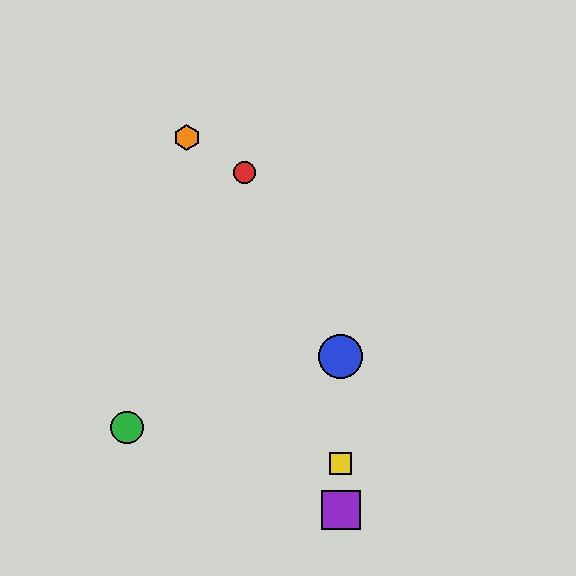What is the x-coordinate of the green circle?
The green circle is at x≈127.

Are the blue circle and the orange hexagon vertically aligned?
No, the blue circle is at x≈341 and the orange hexagon is at x≈187.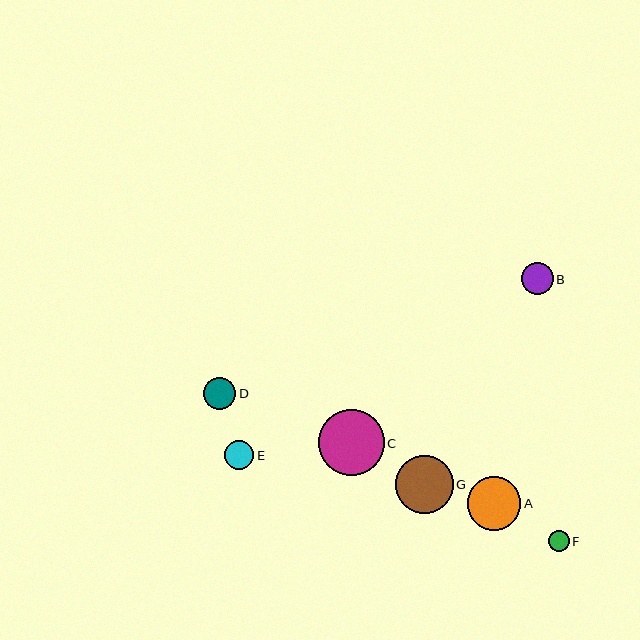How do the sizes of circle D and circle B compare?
Circle D and circle B are approximately the same size.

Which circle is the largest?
Circle C is the largest with a size of approximately 66 pixels.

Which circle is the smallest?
Circle F is the smallest with a size of approximately 21 pixels.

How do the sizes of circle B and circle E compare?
Circle B and circle E are approximately the same size.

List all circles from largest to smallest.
From largest to smallest: C, G, A, D, B, E, F.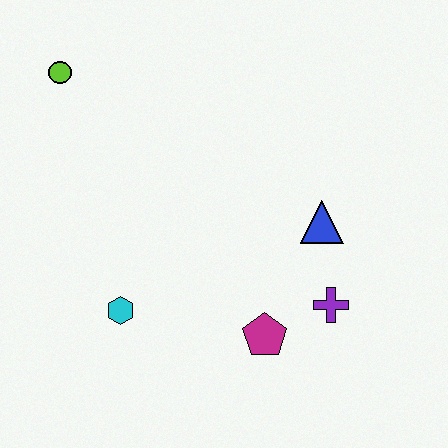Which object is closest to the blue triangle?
The purple cross is closest to the blue triangle.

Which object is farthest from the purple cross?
The lime circle is farthest from the purple cross.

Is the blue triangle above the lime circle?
No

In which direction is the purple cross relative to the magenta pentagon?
The purple cross is to the right of the magenta pentagon.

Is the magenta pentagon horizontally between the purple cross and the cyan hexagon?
Yes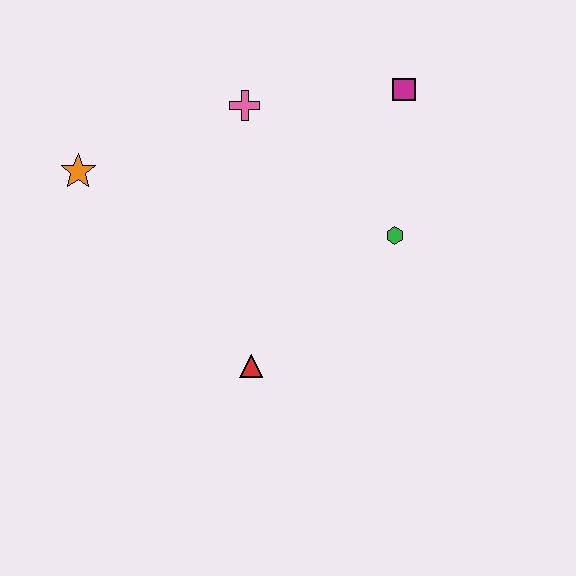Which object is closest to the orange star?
The pink cross is closest to the orange star.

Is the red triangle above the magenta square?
No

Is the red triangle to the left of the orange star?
No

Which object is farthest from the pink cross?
The red triangle is farthest from the pink cross.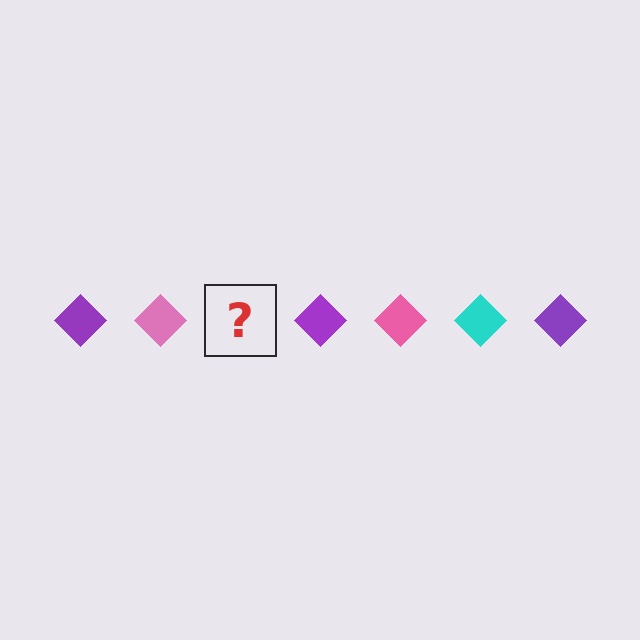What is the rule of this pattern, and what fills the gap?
The rule is that the pattern cycles through purple, pink, cyan diamonds. The gap should be filled with a cyan diamond.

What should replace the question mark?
The question mark should be replaced with a cyan diamond.